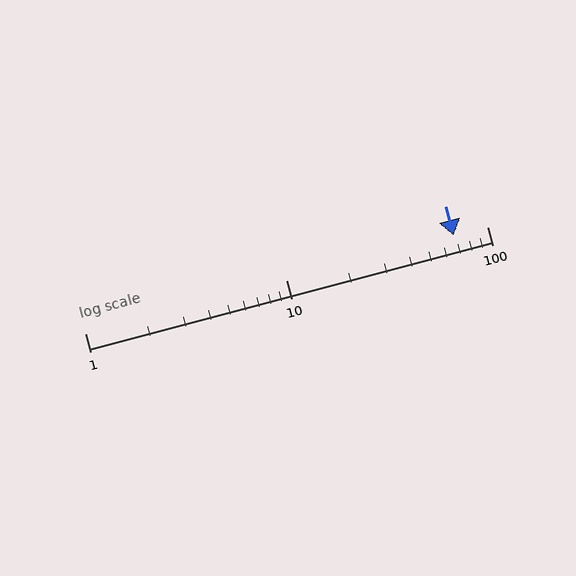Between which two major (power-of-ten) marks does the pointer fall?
The pointer is between 10 and 100.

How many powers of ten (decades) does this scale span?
The scale spans 2 decades, from 1 to 100.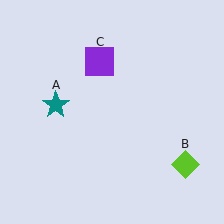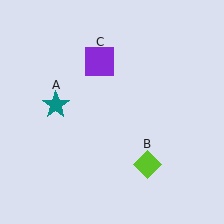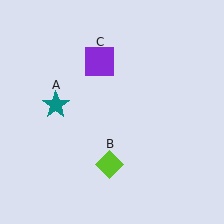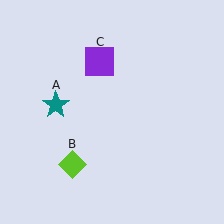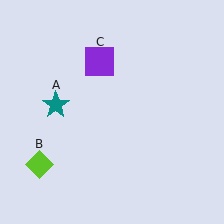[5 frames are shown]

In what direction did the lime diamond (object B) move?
The lime diamond (object B) moved left.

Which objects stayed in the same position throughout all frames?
Teal star (object A) and purple square (object C) remained stationary.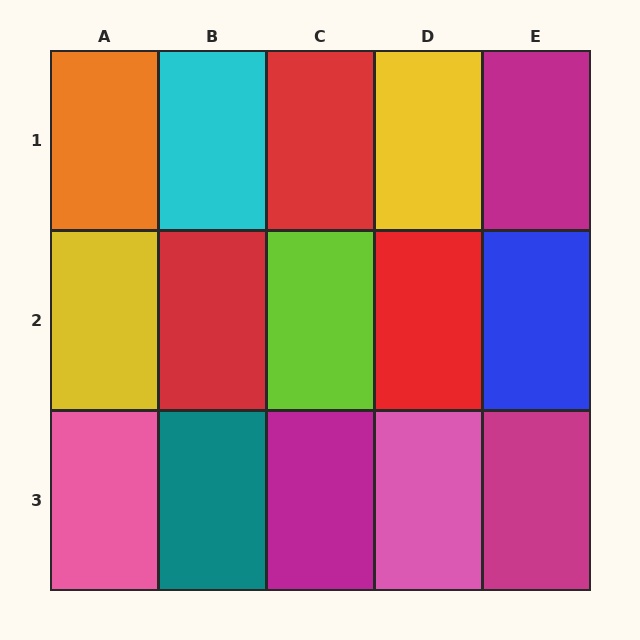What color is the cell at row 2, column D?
Red.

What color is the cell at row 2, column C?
Lime.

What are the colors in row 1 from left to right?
Orange, cyan, red, yellow, magenta.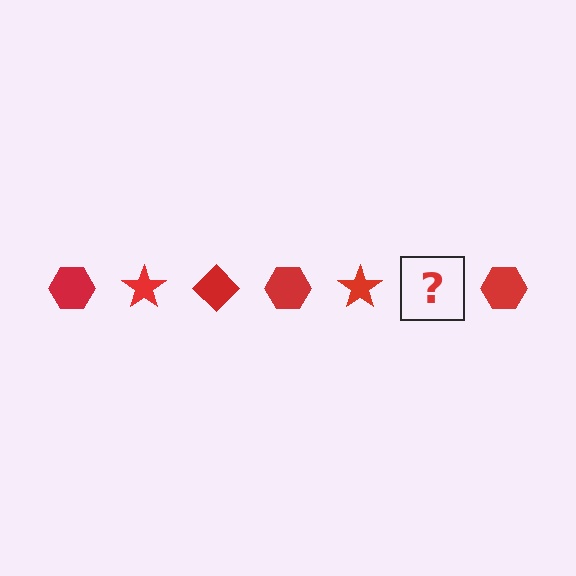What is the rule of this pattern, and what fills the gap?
The rule is that the pattern cycles through hexagon, star, diamond shapes in red. The gap should be filled with a red diamond.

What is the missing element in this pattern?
The missing element is a red diamond.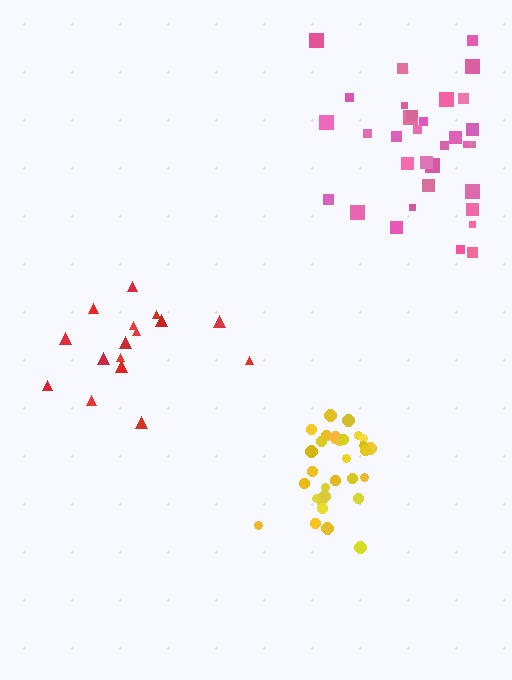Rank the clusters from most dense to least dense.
yellow, pink, red.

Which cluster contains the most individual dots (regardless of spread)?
Pink (33).